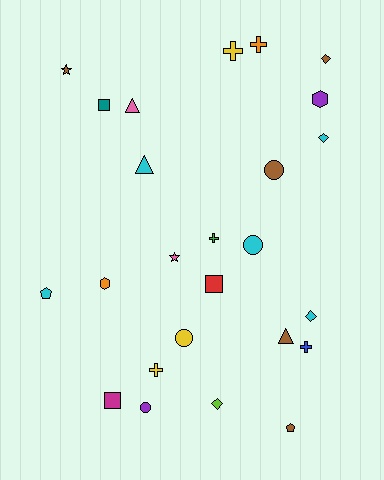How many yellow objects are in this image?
There are 3 yellow objects.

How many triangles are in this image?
There are 3 triangles.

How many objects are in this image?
There are 25 objects.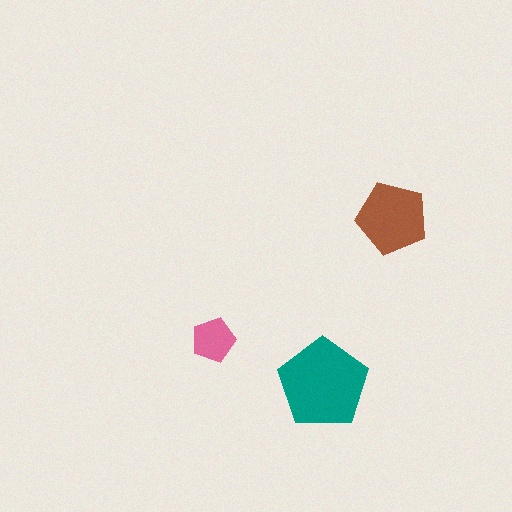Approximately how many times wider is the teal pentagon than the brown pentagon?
About 1.5 times wider.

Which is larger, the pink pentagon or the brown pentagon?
The brown one.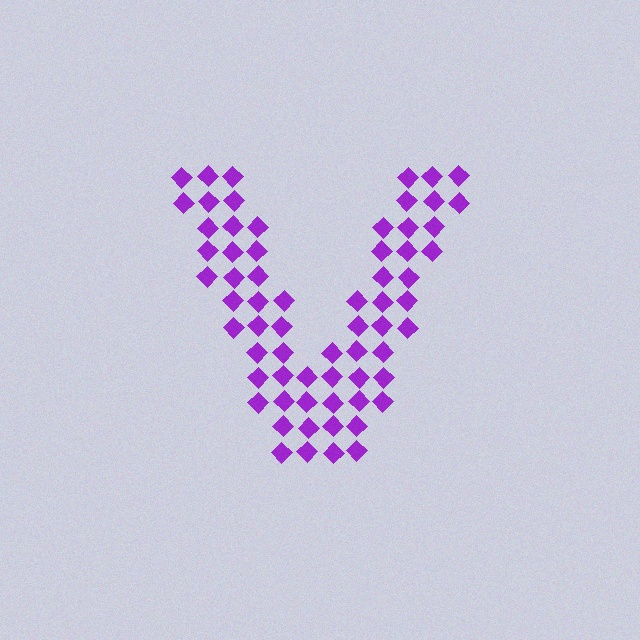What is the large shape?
The large shape is the letter V.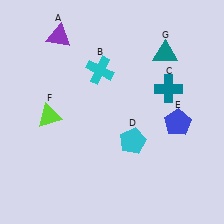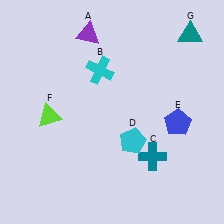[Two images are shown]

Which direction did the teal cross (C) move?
The teal cross (C) moved down.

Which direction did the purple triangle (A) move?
The purple triangle (A) moved right.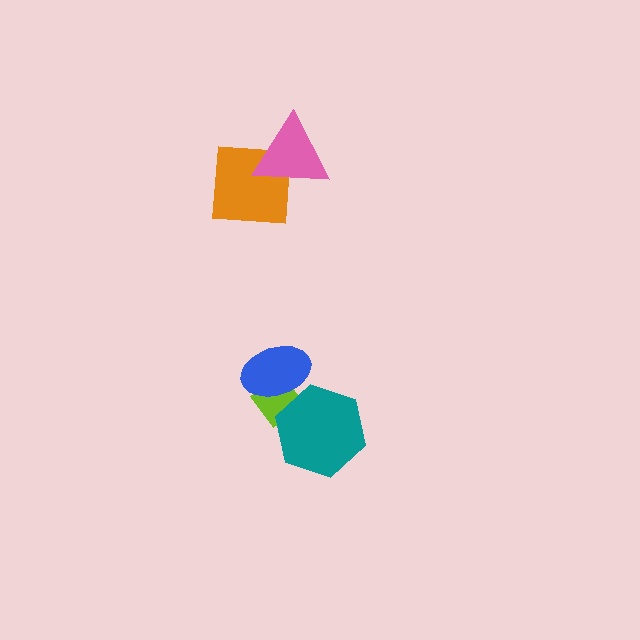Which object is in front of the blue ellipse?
The teal hexagon is in front of the blue ellipse.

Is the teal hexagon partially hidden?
No, no other shape covers it.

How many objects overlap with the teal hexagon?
2 objects overlap with the teal hexagon.